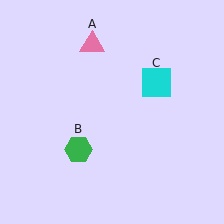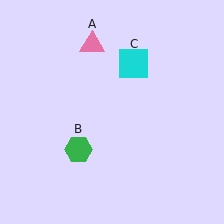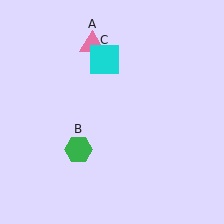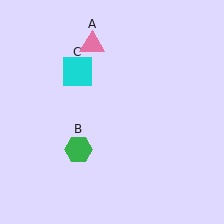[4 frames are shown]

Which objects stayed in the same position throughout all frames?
Pink triangle (object A) and green hexagon (object B) remained stationary.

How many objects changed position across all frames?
1 object changed position: cyan square (object C).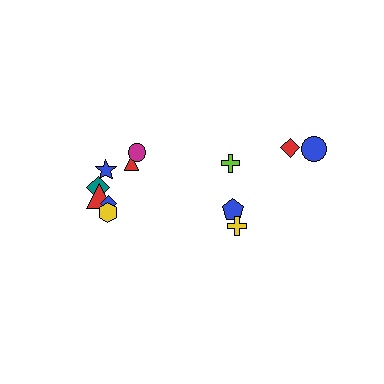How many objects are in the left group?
There are 7 objects.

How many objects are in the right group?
There are 5 objects.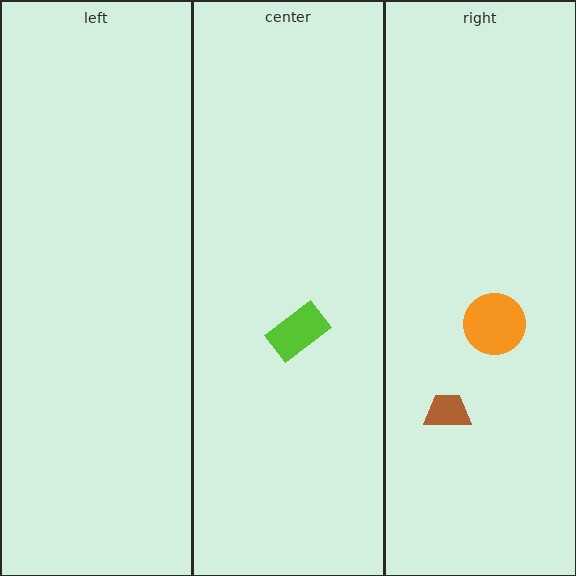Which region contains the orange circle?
The right region.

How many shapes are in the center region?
1.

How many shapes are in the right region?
2.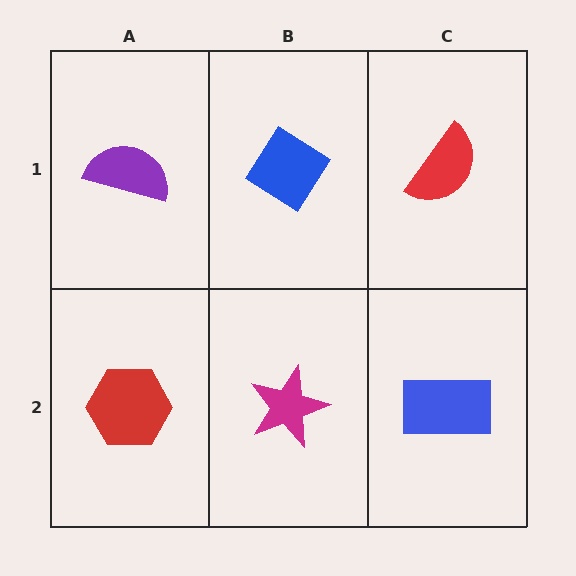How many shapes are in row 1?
3 shapes.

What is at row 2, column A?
A red hexagon.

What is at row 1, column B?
A blue diamond.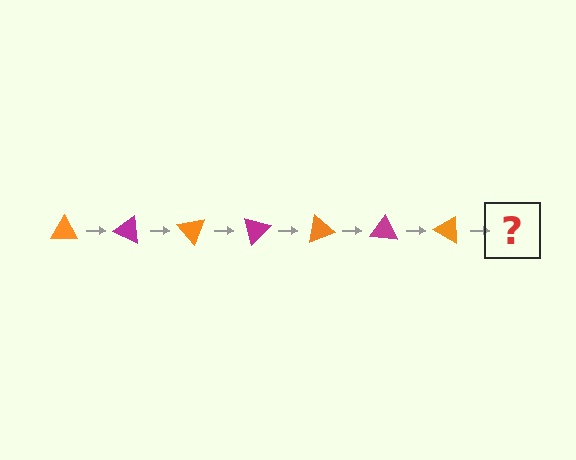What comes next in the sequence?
The next element should be a magenta triangle, rotated 175 degrees from the start.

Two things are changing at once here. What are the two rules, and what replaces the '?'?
The two rules are that it rotates 25 degrees each step and the color cycles through orange and magenta. The '?' should be a magenta triangle, rotated 175 degrees from the start.